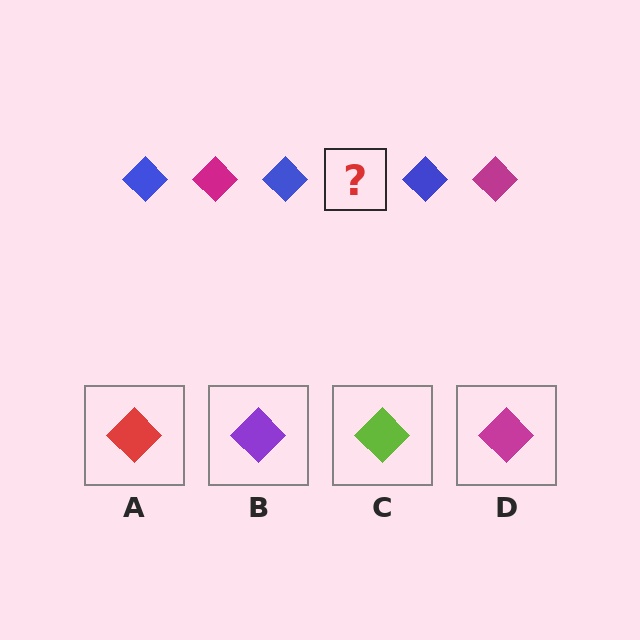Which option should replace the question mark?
Option D.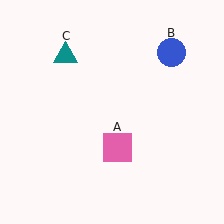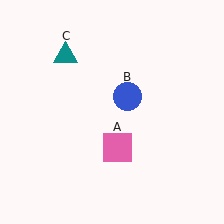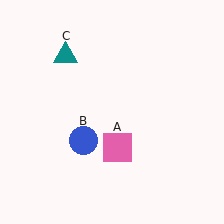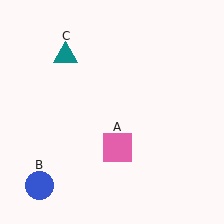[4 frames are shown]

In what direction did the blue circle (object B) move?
The blue circle (object B) moved down and to the left.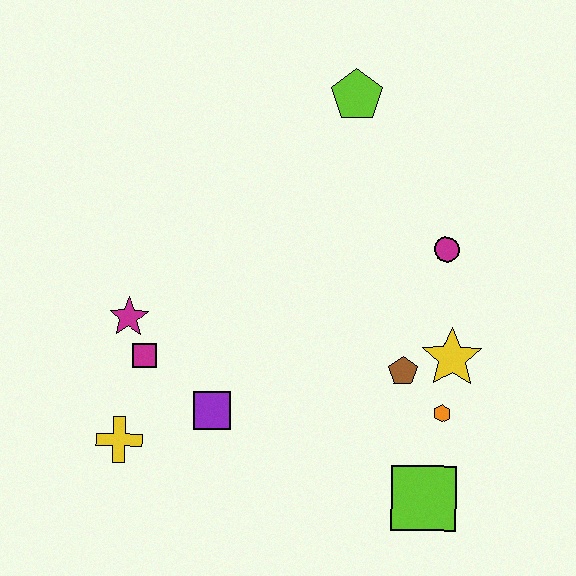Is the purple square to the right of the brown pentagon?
No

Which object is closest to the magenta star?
The magenta square is closest to the magenta star.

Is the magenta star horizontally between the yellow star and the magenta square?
No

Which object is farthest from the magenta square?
The lime pentagon is farthest from the magenta square.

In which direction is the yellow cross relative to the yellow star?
The yellow cross is to the left of the yellow star.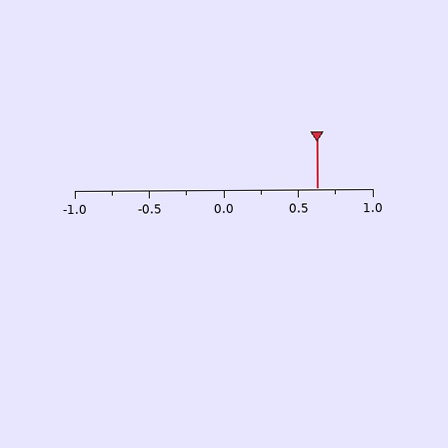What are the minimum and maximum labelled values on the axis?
The axis runs from -1.0 to 1.0.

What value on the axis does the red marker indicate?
The marker indicates approximately 0.62.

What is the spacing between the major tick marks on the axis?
The major ticks are spaced 0.5 apart.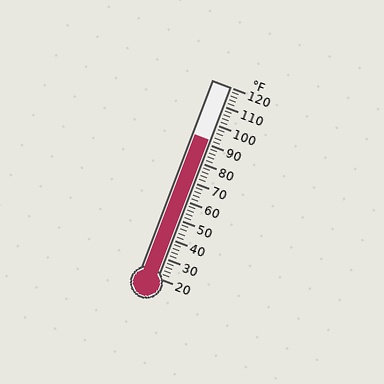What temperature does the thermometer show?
The thermometer shows approximately 92°F.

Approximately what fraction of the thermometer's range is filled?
The thermometer is filled to approximately 70% of its range.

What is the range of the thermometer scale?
The thermometer scale ranges from 20°F to 120°F.